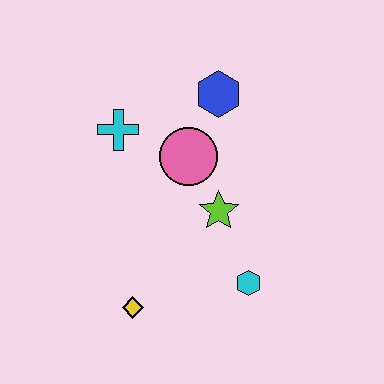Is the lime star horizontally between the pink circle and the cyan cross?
No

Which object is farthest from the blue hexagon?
The yellow diamond is farthest from the blue hexagon.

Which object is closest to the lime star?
The pink circle is closest to the lime star.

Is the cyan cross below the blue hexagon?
Yes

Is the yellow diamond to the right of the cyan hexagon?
No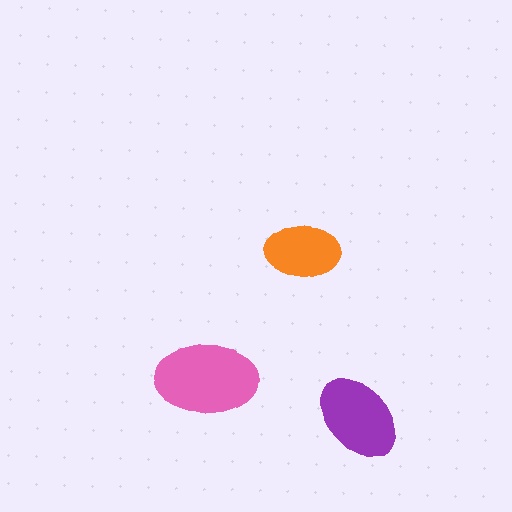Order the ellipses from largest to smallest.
the pink one, the purple one, the orange one.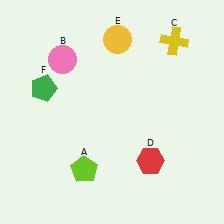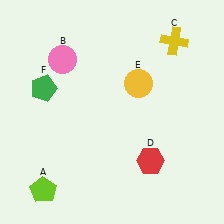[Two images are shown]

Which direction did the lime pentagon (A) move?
The lime pentagon (A) moved left.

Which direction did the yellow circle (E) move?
The yellow circle (E) moved down.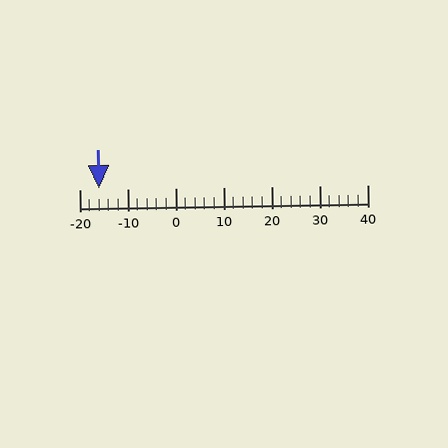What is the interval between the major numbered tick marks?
The major tick marks are spaced 10 units apart.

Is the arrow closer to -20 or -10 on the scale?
The arrow is closer to -20.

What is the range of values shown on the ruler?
The ruler shows values from -20 to 40.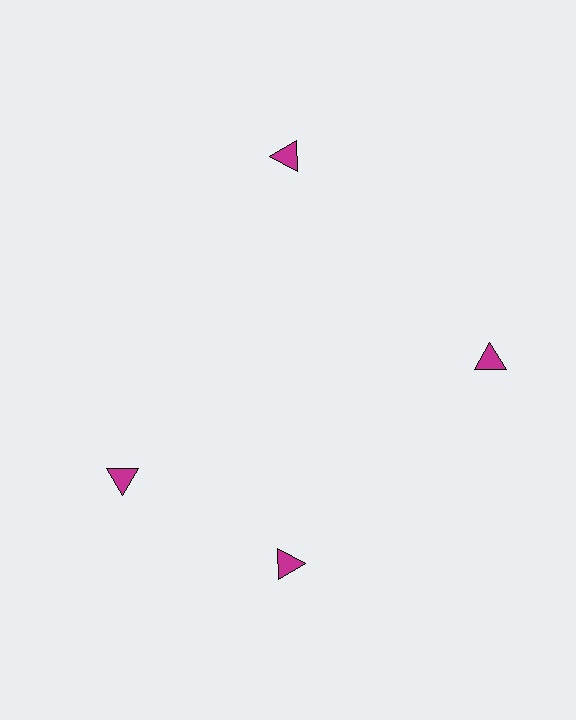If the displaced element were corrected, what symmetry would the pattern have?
It would have 4-fold rotational symmetry — the pattern would map onto itself every 90 degrees.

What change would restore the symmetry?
The symmetry would be restored by rotating it back into even spacing with its neighbors so that all 4 triangles sit at equal angles and equal distance from the center.